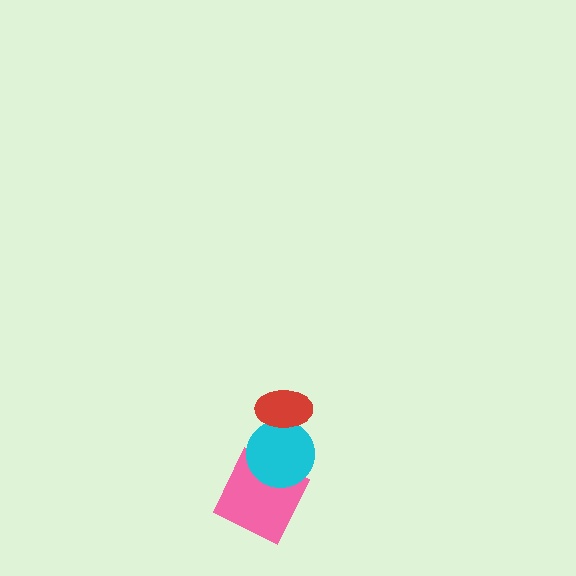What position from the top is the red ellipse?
The red ellipse is 1st from the top.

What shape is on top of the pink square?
The cyan circle is on top of the pink square.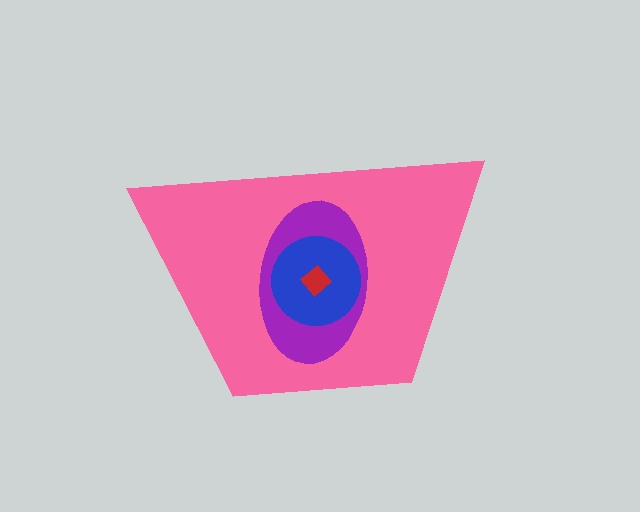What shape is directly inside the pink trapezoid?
The purple ellipse.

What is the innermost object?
The red diamond.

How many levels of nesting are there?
4.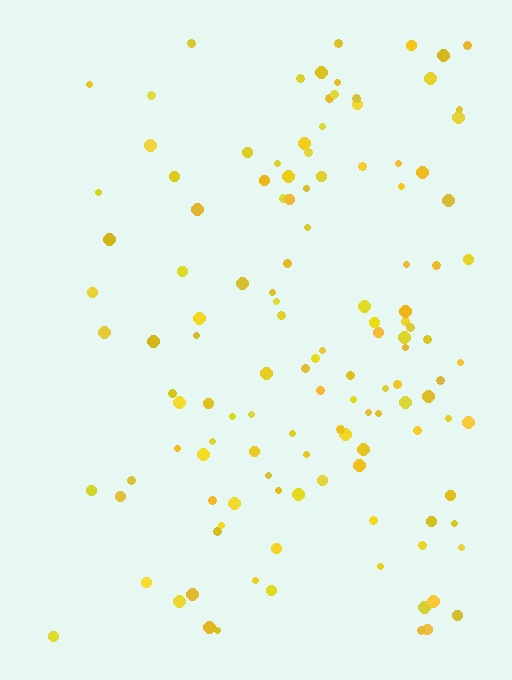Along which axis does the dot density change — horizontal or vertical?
Horizontal.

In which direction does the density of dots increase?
From left to right, with the right side densest.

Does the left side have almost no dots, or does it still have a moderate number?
Still a moderate number, just noticeably fewer than the right.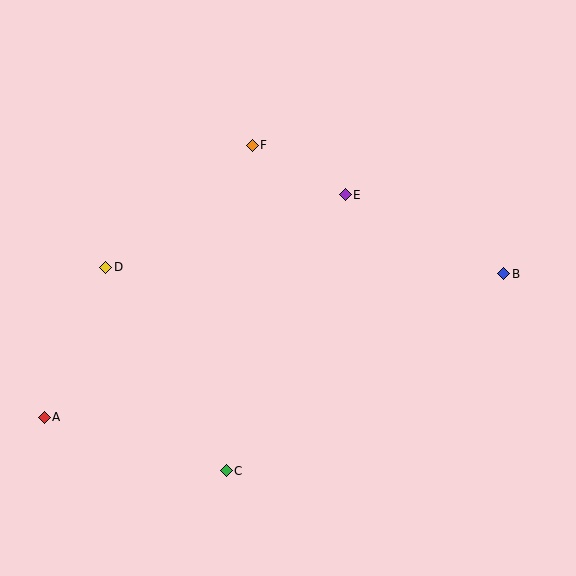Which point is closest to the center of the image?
Point E at (345, 195) is closest to the center.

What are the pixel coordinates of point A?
Point A is at (44, 417).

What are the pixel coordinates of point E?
Point E is at (345, 195).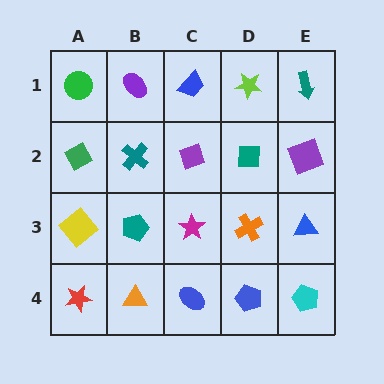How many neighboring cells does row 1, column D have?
3.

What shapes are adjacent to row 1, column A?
A green diamond (row 2, column A), a purple ellipse (row 1, column B).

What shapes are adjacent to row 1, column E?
A purple square (row 2, column E), a lime star (row 1, column D).